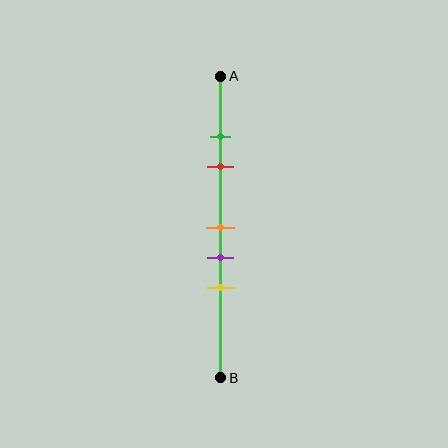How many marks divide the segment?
There are 5 marks dividing the segment.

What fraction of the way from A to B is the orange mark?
The orange mark is approximately 50% (0.5) of the way from A to B.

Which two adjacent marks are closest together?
The green and red marks are the closest adjacent pair.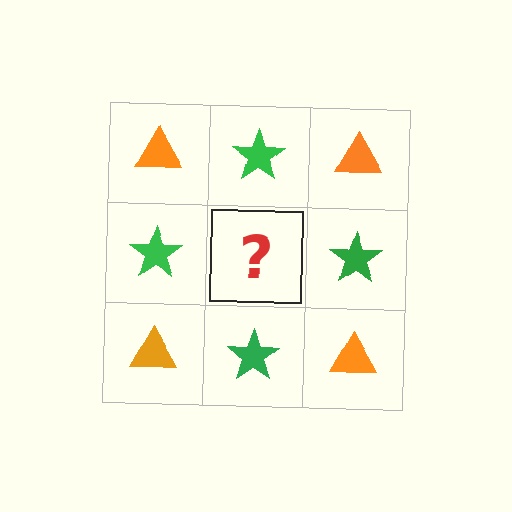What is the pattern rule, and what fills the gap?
The rule is that it alternates orange triangle and green star in a checkerboard pattern. The gap should be filled with an orange triangle.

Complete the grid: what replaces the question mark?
The question mark should be replaced with an orange triangle.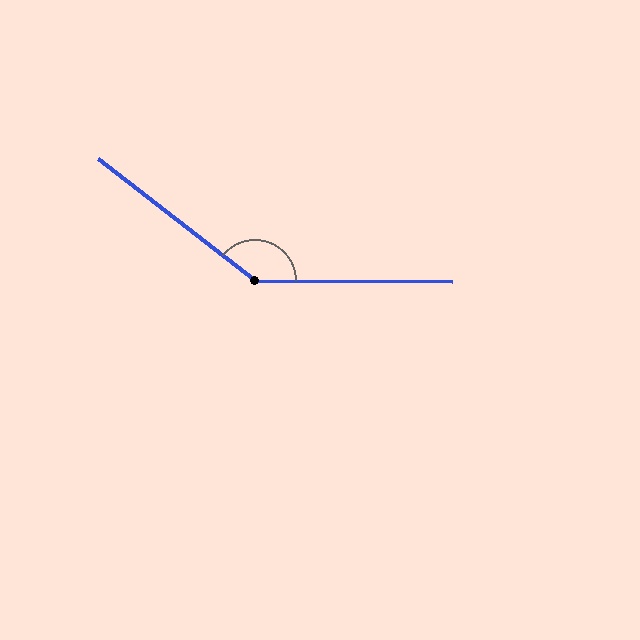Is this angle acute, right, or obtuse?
It is obtuse.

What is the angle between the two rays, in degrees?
Approximately 142 degrees.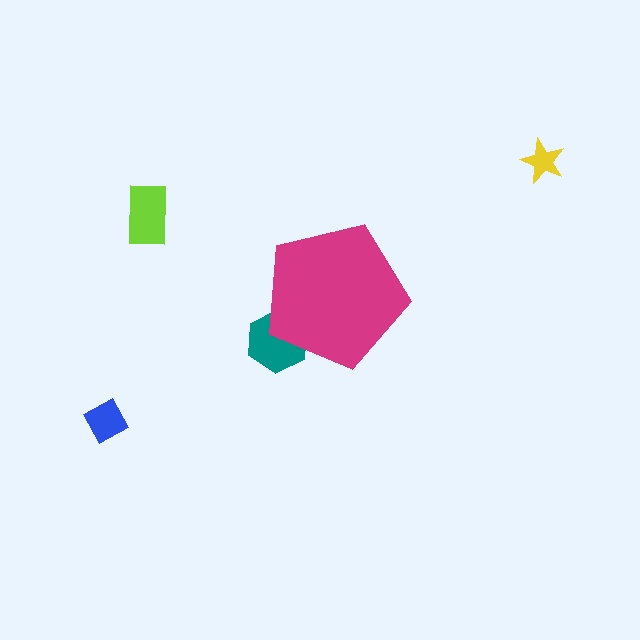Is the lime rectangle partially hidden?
No, the lime rectangle is fully visible.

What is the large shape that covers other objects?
A magenta pentagon.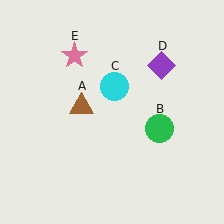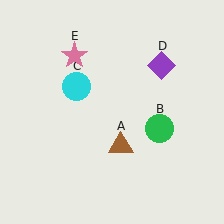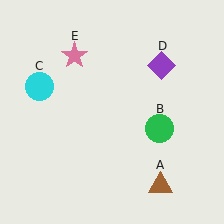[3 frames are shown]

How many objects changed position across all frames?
2 objects changed position: brown triangle (object A), cyan circle (object C).